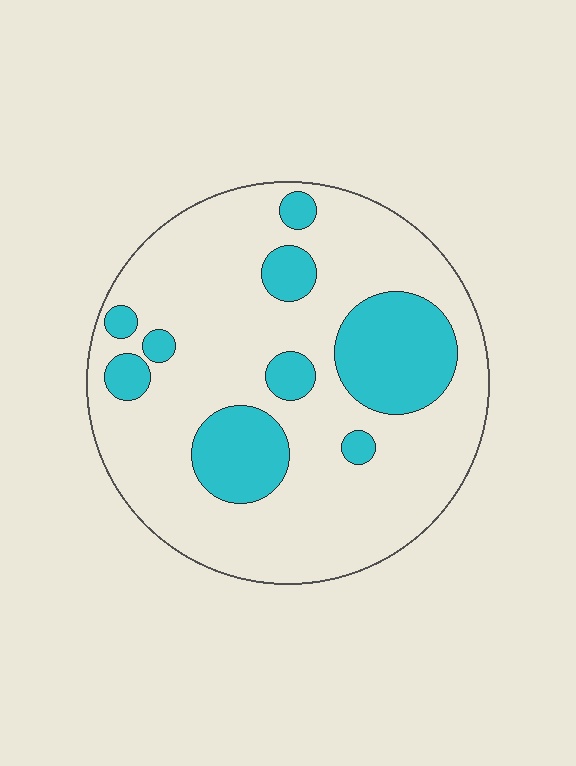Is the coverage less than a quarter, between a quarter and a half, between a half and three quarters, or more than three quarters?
Less than a quarter.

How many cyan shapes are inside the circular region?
9.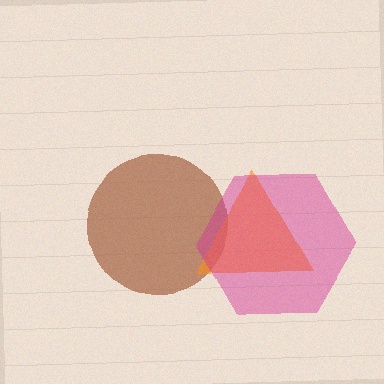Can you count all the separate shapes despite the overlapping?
Yes, there are 3 separate shapes.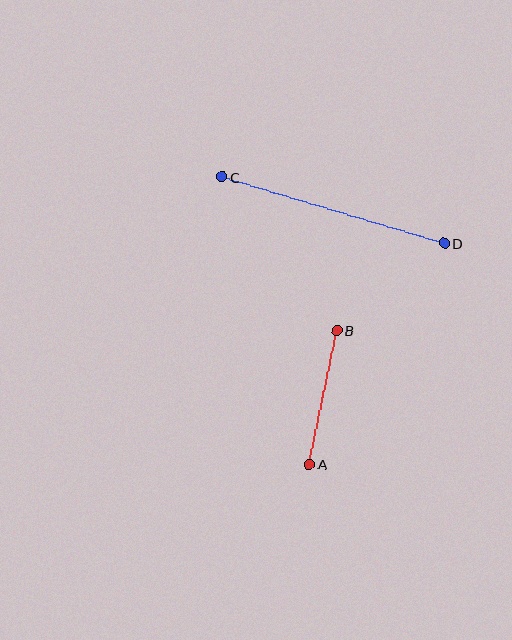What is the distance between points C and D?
The distance is approximately 232 pixels.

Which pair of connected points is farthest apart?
Points C and D are farthest apart.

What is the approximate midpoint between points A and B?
The midpoint is at approximately (323, 397) pixels.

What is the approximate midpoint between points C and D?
The midpoint is at approximately (333, 210) pixels.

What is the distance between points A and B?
The distance is approximately 137 pixels.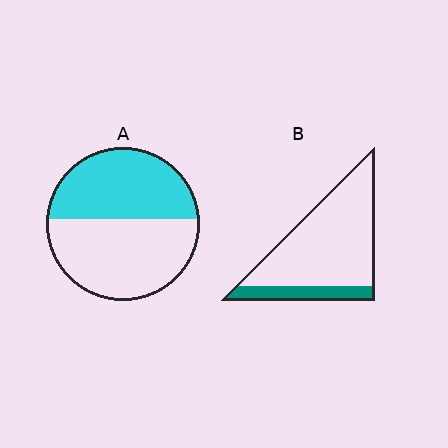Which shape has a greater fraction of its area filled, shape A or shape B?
Shape A.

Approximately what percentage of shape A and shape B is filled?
A is approximately 45% and B is approximately 20%.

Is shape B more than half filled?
No.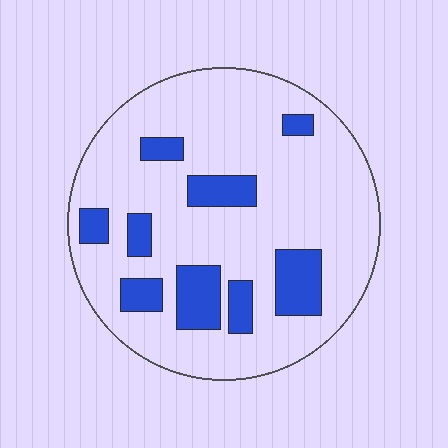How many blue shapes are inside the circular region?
9.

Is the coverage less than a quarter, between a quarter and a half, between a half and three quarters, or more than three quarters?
Less than a quarter.